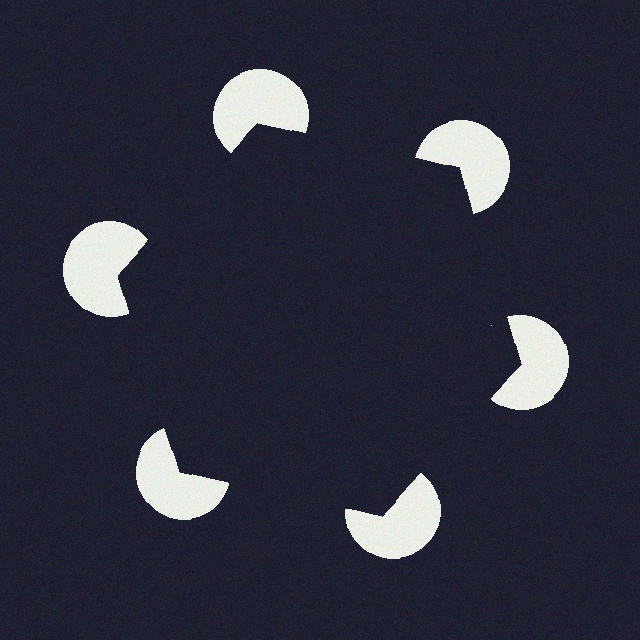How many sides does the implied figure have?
6 sides.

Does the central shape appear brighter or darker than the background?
It typically appears slightly darker than the background, even though no actual brightness change is drawn.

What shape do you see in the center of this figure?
An illusory hexagon — its edges are inferred from the aligned wedge cuts in the pac-man discs, not physically drawn.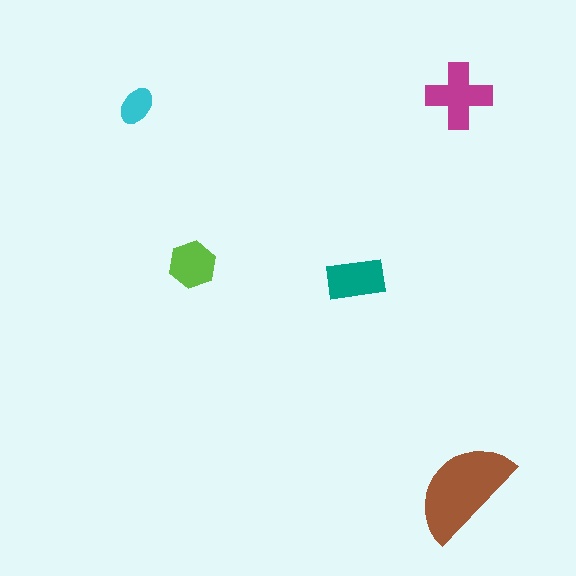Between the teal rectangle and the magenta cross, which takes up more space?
The magenta cross.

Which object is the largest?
The brown semicircle.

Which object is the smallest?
The cyan ellipse.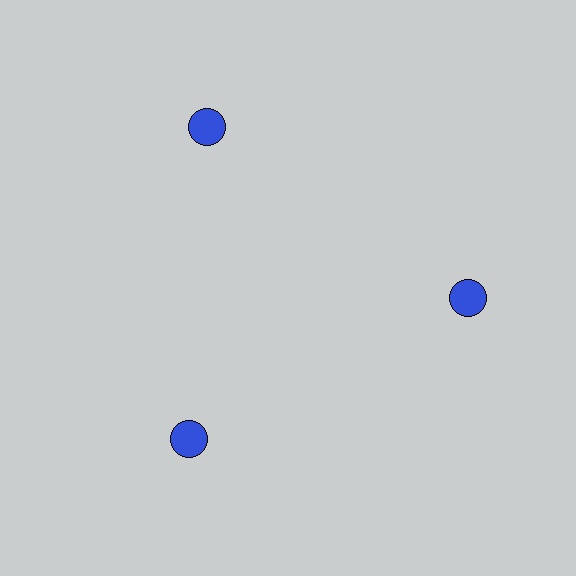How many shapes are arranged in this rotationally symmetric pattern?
There are 3 shapes, arranged in 3 groups of 1.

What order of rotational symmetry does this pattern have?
This pattern has 3-fold rotational symmetry.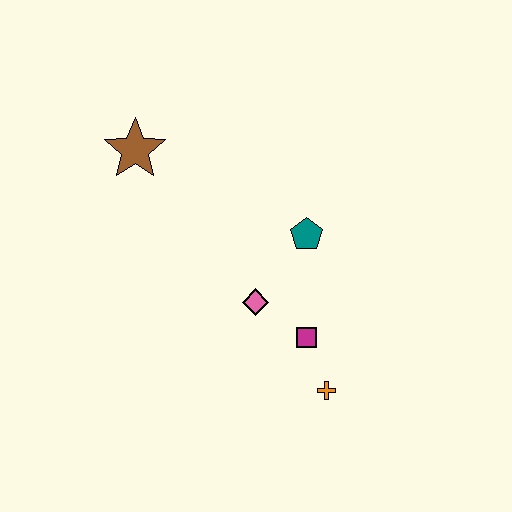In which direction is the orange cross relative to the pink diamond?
The orange cross is below the pink diamond.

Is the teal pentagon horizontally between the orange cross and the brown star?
Yes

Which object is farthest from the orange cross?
The brown star is farthest from the orange cross.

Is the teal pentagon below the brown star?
Yes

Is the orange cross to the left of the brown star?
No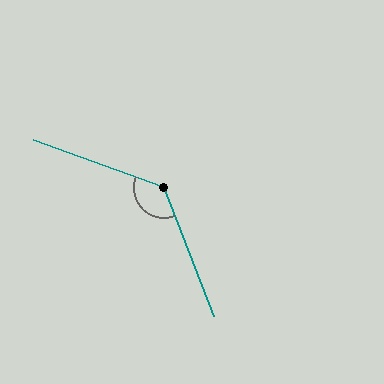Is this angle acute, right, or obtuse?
It is obtuse.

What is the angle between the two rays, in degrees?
Approximately 131 degrees.